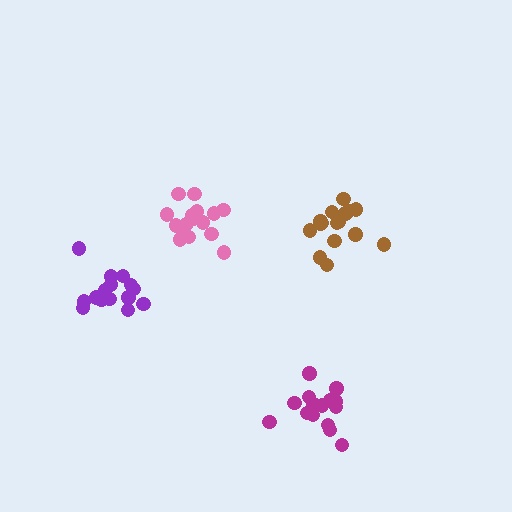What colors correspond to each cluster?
The clusters are colored: magenta, pink, brown, purple.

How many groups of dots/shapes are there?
There are 4 groups.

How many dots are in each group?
Group 1: 15 dots, Group 2: 16 dots, Group 3: 16 dots, Group 4: 15 dots (62 total).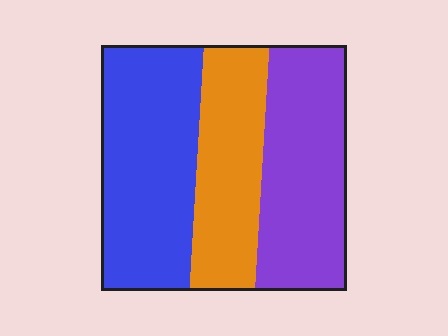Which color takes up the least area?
Orange, at roughly 25%.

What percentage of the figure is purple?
Purple takes up about one third (1/3) of the figure.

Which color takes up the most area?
Blue, at roughly 40%.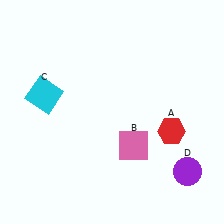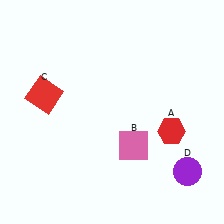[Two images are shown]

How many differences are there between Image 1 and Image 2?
There is 1 difference between the two images.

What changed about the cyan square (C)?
In Image 1, C is cyan. In Image 2, it changed to red.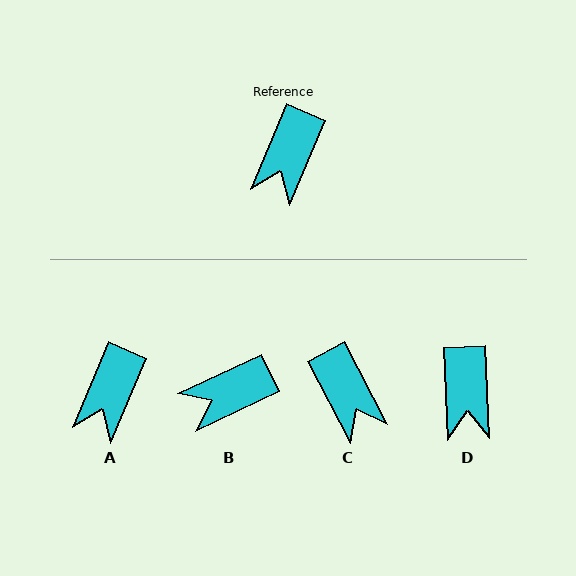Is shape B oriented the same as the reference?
No, it is off by about 42 degrees.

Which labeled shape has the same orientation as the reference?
A.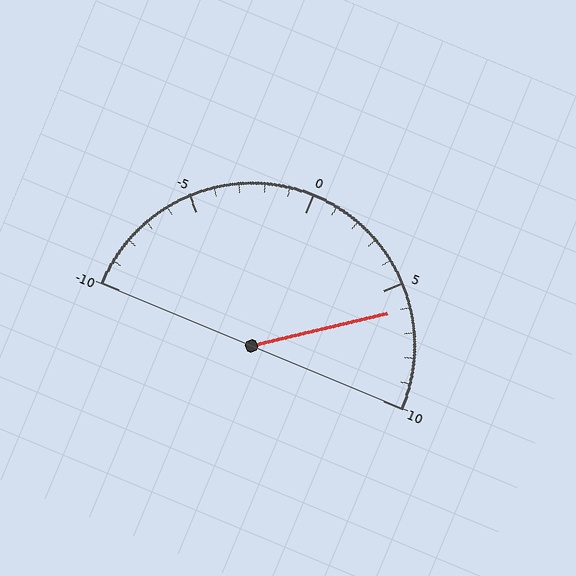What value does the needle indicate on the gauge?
The needle indicates approximately 6.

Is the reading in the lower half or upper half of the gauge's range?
The reading is in the upper half of the range (-10 to 10).